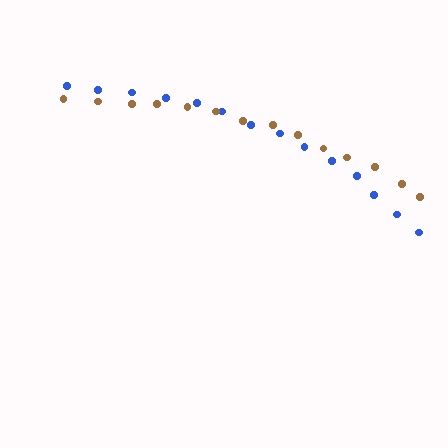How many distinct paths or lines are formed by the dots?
There are 2 distinct paths.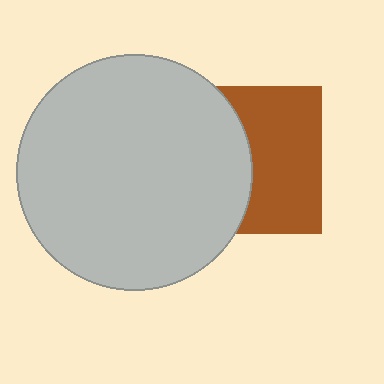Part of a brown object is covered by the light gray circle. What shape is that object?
It is a square.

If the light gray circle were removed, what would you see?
You would see the complete brown square.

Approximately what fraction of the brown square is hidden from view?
Roughly 48% of the brown square is hidden behind the light gray circle.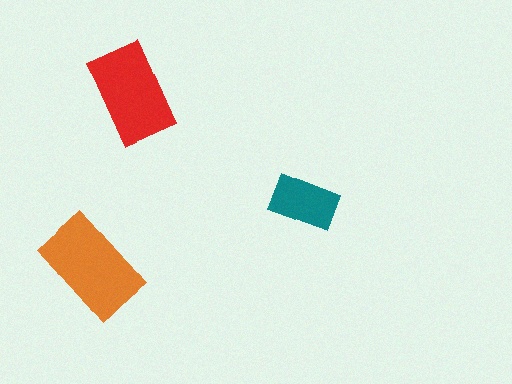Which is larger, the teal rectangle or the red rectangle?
The red one.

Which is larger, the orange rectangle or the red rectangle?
The orange one.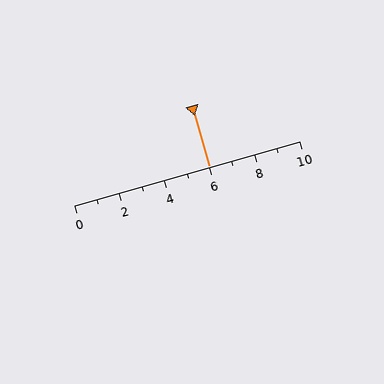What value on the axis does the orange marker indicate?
The marker indicates approximately 6.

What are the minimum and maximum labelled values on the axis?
The axis runs from 0 to 10.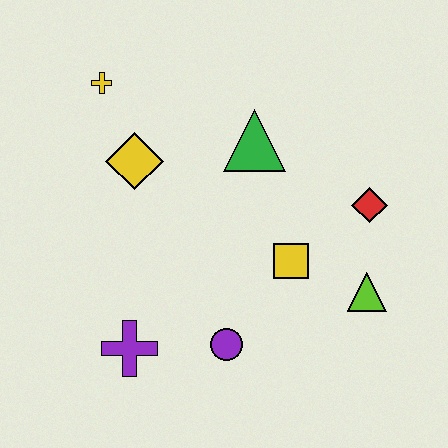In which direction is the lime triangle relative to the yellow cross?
The lime triangle is to the right of the yellow cross.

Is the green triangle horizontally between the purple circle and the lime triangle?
Yes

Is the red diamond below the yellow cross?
Yes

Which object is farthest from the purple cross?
The red diamond is farthest from the purple cross.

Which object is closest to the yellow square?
The lime triangle is closest to the yellow square.